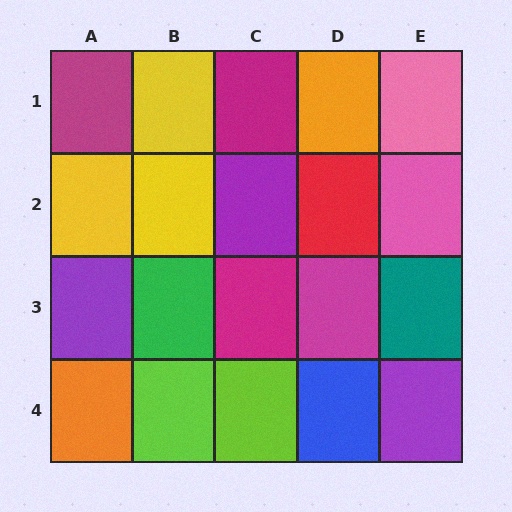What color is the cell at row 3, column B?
Green.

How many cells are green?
1 cell is green.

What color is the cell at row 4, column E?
Purple.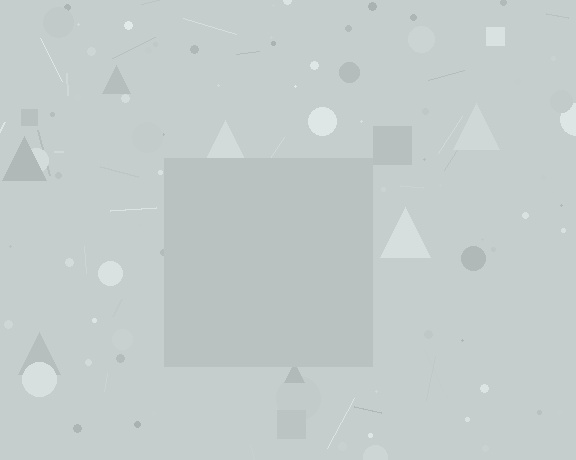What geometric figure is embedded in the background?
A square is embedded in the background.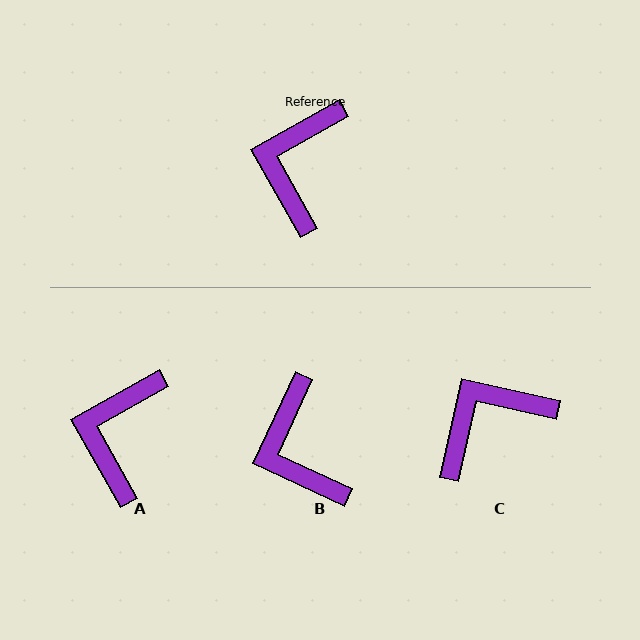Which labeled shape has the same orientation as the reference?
A.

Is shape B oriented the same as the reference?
No, it is off by about 36 degrees.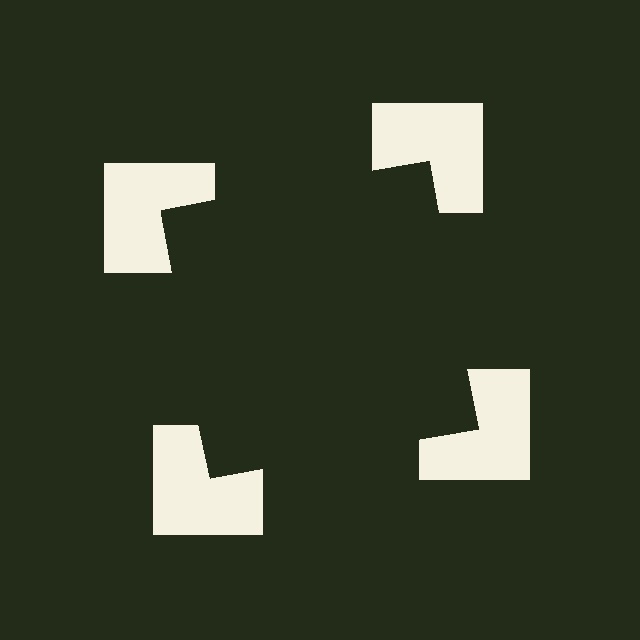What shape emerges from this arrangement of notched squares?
An illusory square — its edges are inferred from the aligned wedge cuts in the notched squares, not physically drawn.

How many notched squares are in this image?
There are 4 — one at each vertex of the illusory square.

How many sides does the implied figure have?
4 sides.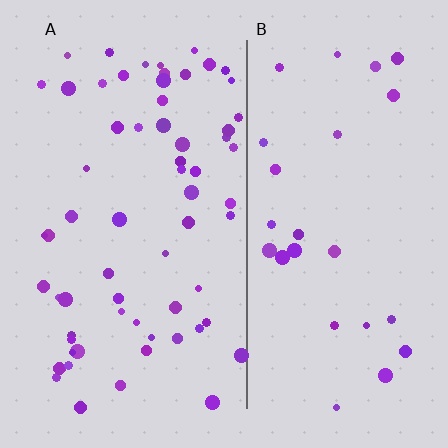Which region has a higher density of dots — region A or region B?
A (the left).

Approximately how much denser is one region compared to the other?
Approximately 2.3× — region A over region B.